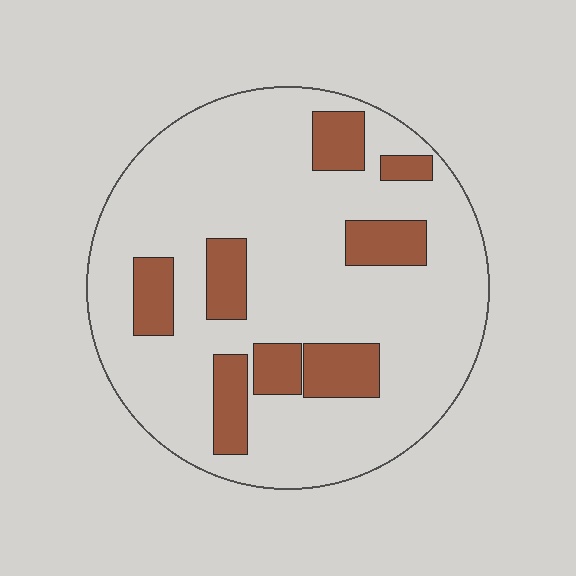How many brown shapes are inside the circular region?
8.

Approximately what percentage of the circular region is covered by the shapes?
Approximately 20%.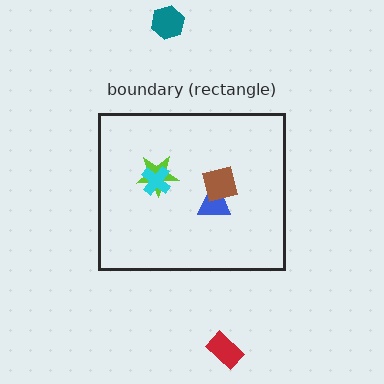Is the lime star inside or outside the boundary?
Inside.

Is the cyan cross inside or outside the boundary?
Inside.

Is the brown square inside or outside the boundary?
Inside.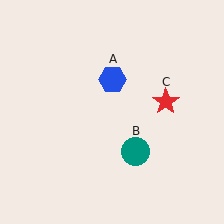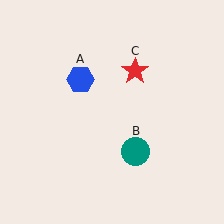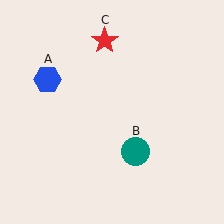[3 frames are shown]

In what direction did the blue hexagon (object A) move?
The blue hexagon (object A) moved left.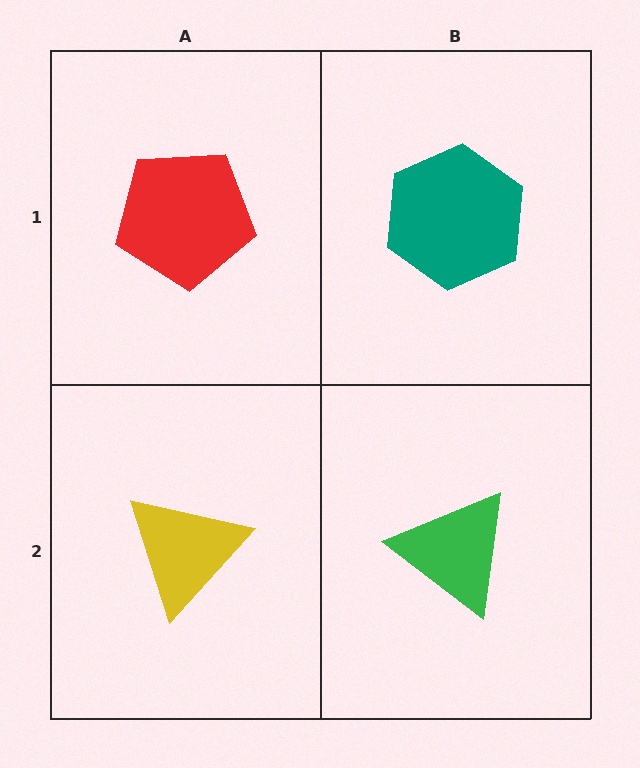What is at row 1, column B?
A teal hexagon.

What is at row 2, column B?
A green triangle.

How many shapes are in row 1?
2 shapes.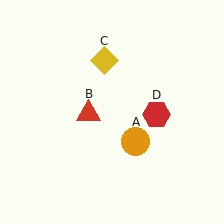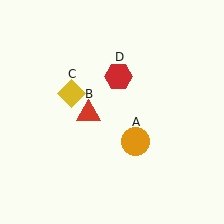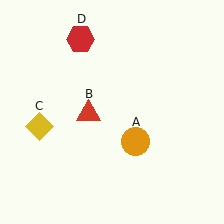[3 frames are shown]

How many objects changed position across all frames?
2 objects changed position: yellow diamond (object C), red hexagon (object D).